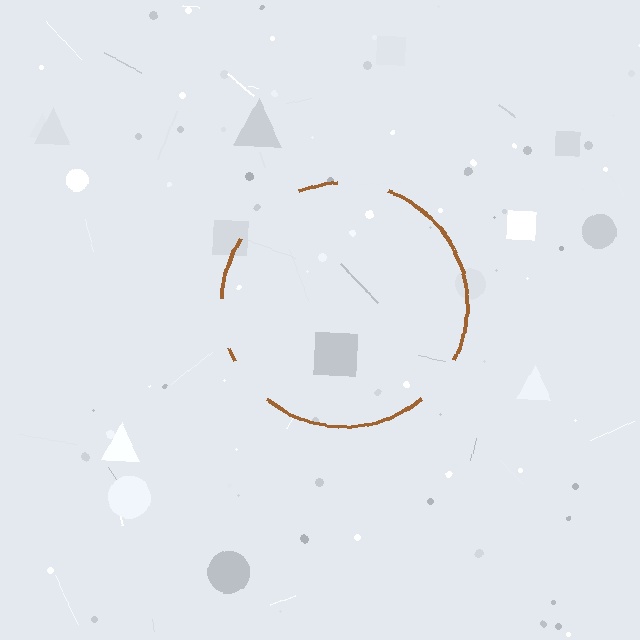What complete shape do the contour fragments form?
The contour fragments form a circle.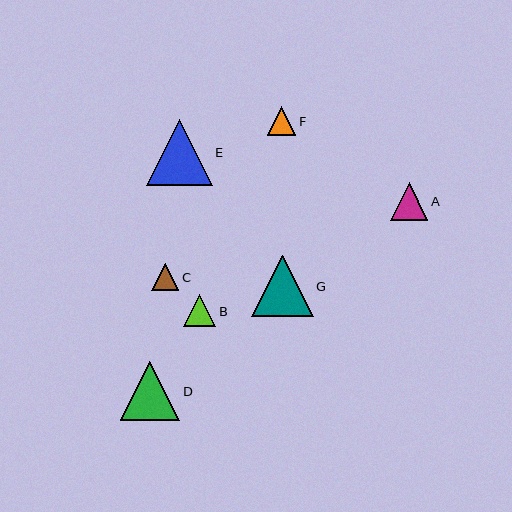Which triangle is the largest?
Triangle E is the largest with a size of approximately 66 pixels.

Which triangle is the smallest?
Triangle C is the smallest with a size of approximately 27 pixels.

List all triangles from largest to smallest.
From largest to smallest: E, G, D, A, B, F, C.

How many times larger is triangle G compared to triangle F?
Triangle G is approximately 2.2 times the size of triangle F.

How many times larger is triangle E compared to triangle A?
Triangle E is approximately 1.7 times the size of triangle A.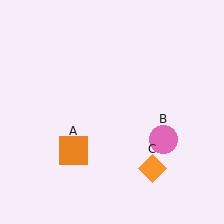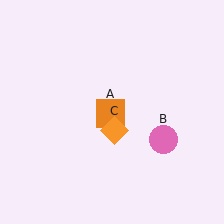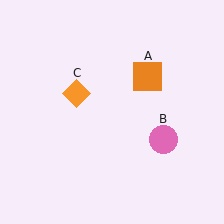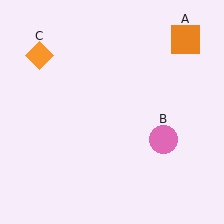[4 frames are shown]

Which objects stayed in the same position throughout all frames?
Pink circle (object B) remained stationary.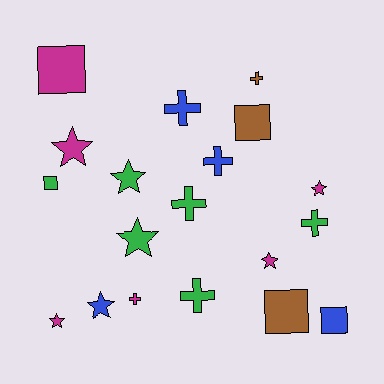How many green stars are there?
There are 2 green stars.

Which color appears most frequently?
Magenta, with 6 objects.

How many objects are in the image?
There are 19 objects.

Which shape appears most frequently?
Cross, with 7 objects.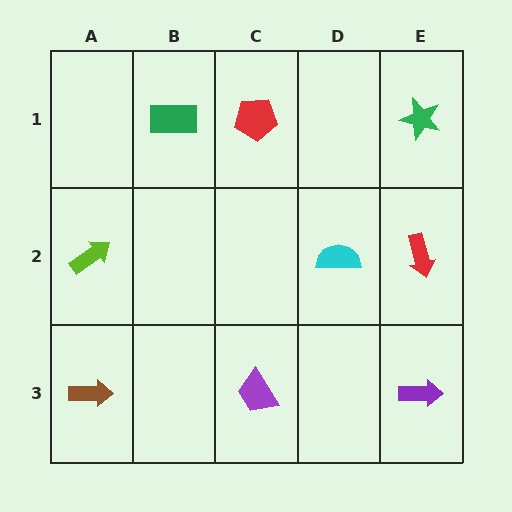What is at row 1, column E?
A green star.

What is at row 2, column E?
A red arrow.